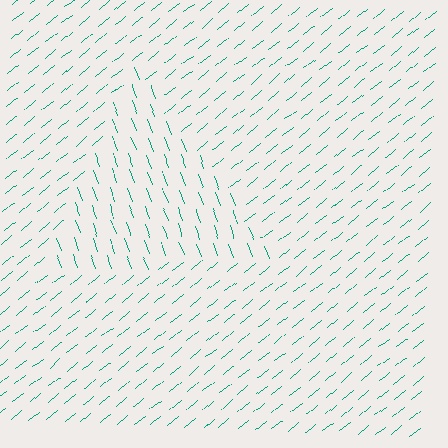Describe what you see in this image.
The image is filled with small teal line segments. A triangle region in the image has lines oriented differently from the surrounding lines, creating a visible texture boundary.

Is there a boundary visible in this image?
Yes, there is a texture boundary formed by a change in line orientation.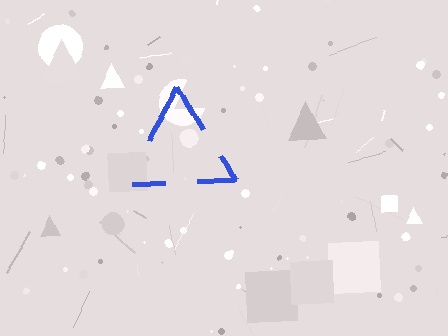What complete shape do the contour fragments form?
The contour fragments form a triangle.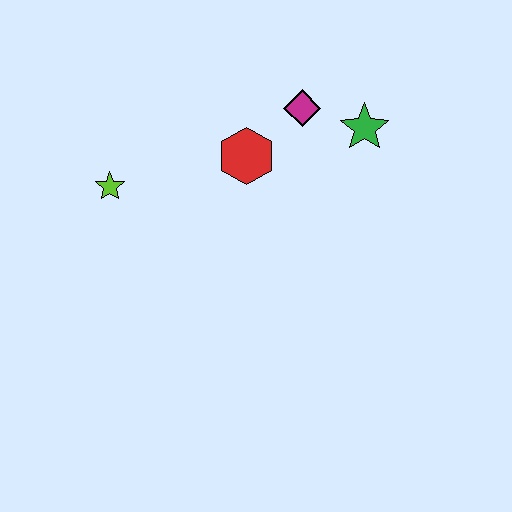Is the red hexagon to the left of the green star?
Yes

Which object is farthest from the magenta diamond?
The lime star is farthest from the magenta diamond.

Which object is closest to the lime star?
The red hexagon is closest to the lime star.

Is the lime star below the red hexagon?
Yes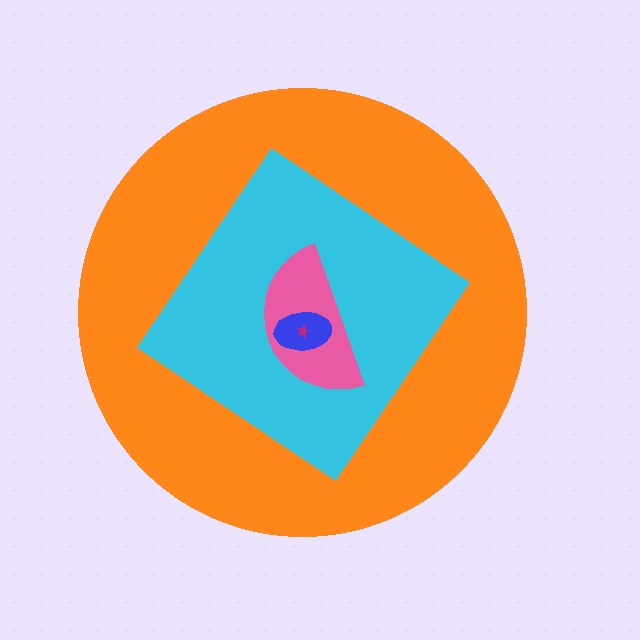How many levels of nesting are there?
5.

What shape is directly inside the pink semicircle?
The blue ellipse.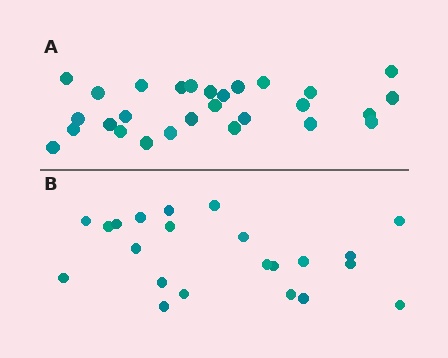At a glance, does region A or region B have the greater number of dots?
Region A (the top region) has more dots.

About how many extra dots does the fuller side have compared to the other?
Region A has about 6 more dots than region B.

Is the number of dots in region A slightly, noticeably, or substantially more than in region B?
Region A has noticeably more, but not dramatically so. The ratio is roughly 1.3 to 1.